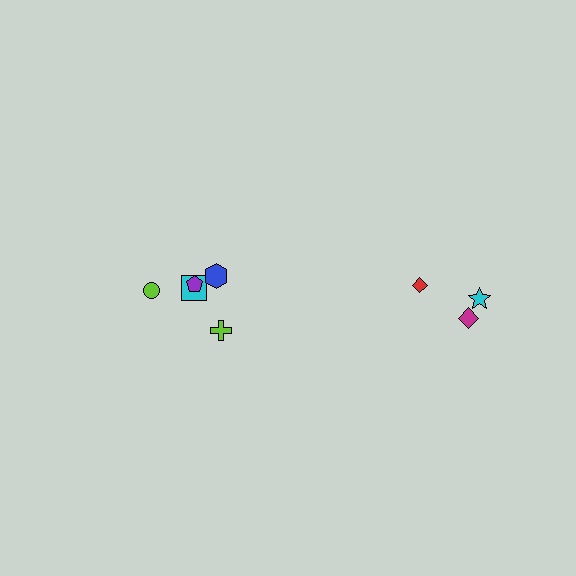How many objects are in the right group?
There are 3 objects.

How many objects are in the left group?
There are 5 objects.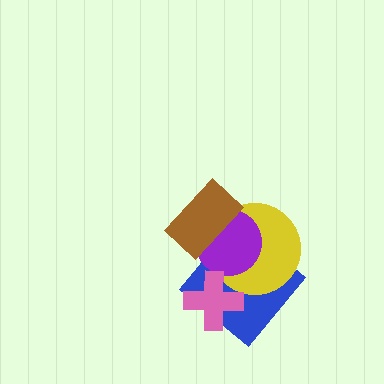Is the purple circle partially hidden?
Yes, it is partially covered by another shape.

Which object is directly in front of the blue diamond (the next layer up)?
The yellow circle is directly in front of the blue diamond.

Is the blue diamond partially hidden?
Yes, it is partially covered by another shape.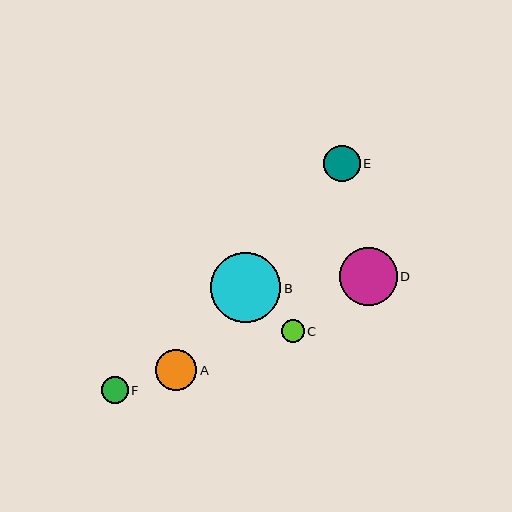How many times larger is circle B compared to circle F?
Circle B is approximately 2.6 times the size of circle F.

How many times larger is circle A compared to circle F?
Circle A is approximately 1.5 times the size of circle F.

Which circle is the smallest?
Circle C is the smallest with a size of approximately 23 pixels.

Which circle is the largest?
Circle B is the largest with a size of approximately 70 pixels.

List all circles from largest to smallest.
From largest to smallest: B, D, A, E, F, C.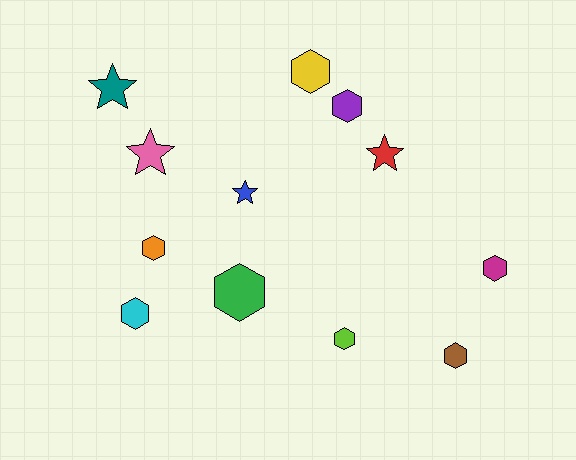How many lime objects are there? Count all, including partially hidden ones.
There is 1 lime object.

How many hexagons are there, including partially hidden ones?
There are 8 hexagons.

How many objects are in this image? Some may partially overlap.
There are 12 objects.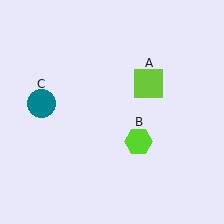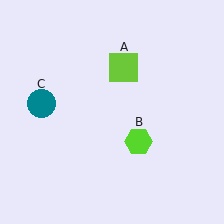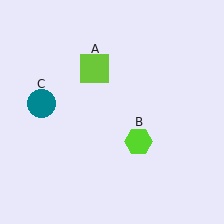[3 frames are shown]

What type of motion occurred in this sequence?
The lime square (object A) rotated counterclockwise around the center of the scene.